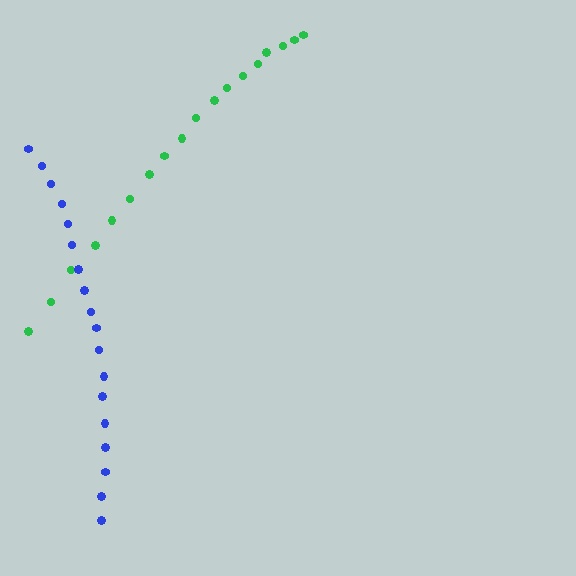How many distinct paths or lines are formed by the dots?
There are 2 distinct paths.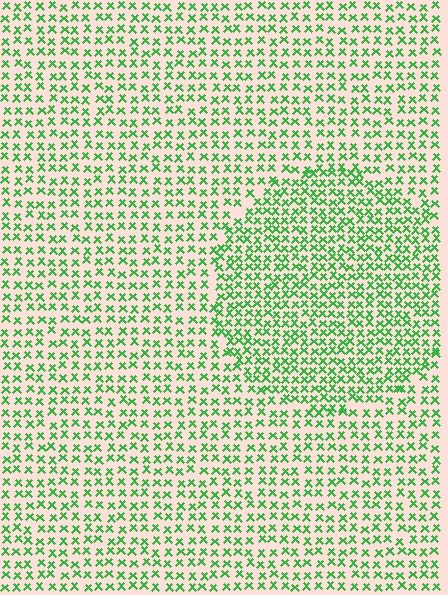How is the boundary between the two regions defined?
The boundary is defined by a change in element density (approximately 1.5x ratio). All elements are the same color, size, and shape.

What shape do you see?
I see a circle.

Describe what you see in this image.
The image contains small green elements arranged at two different densities. A circle-shaped region is visible where the elements are more densely packed than the surrounding area.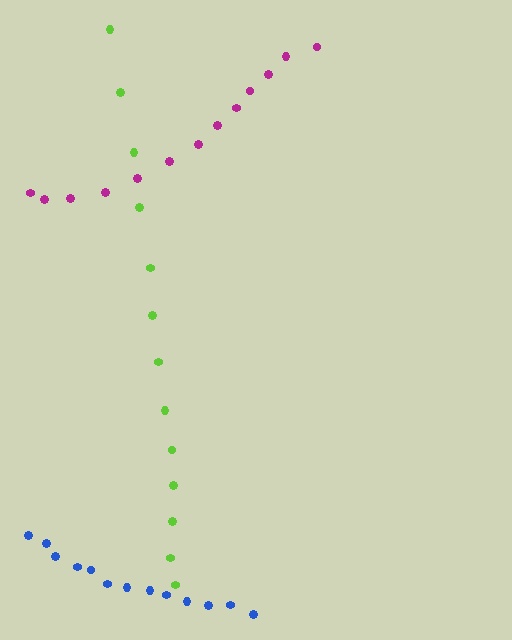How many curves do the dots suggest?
There are 3 distinct paths.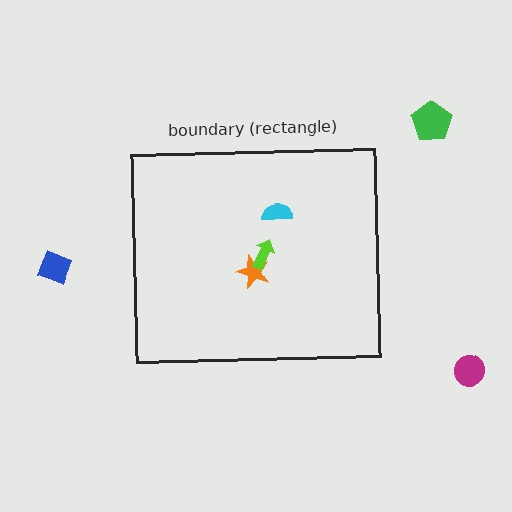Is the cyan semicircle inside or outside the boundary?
Inside.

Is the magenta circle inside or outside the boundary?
Outside.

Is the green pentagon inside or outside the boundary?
Outside.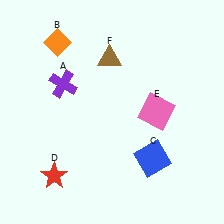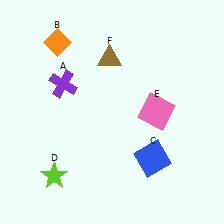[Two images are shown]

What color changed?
The star (D) changed from red in Image 1 to lime in Image 2.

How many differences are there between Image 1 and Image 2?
There is 1 difference between the two images.